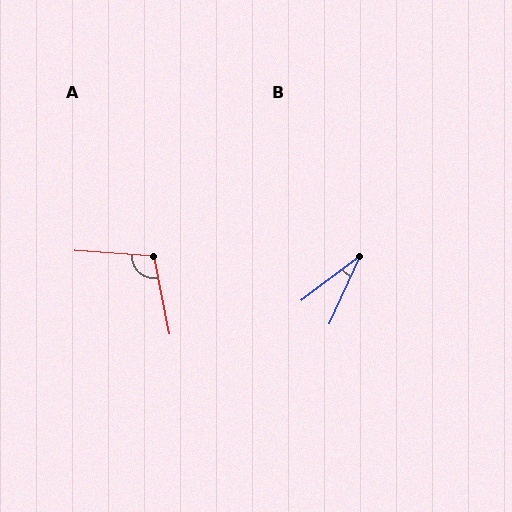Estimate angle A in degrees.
Approximately 106 degrees.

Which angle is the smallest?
B, at approximately 28 degrees.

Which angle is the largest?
A, at approximately 106 degrees.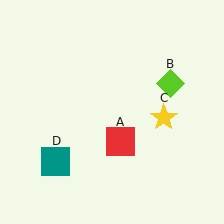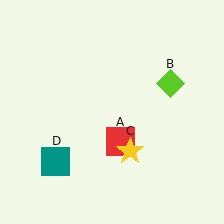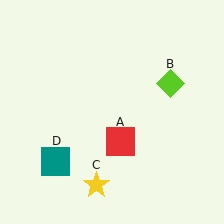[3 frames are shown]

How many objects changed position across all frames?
1 object changed position: yellow star (object C).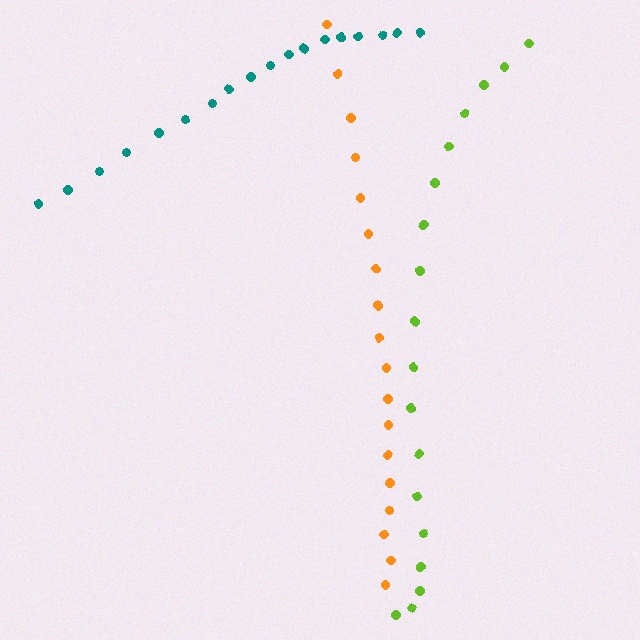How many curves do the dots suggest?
There are 3 distinct paths.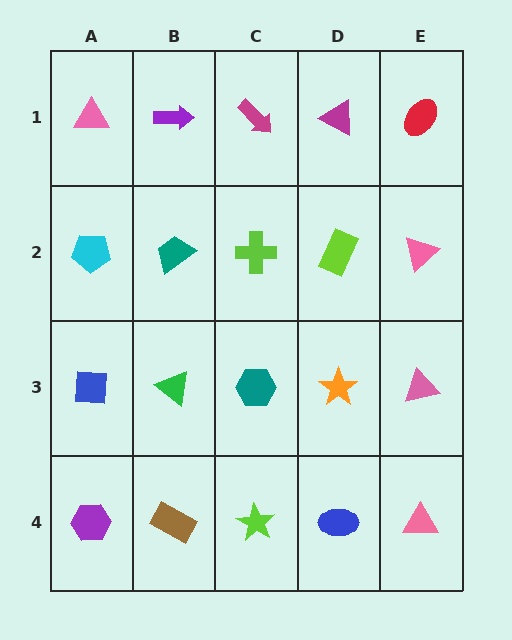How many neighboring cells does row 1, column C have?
3.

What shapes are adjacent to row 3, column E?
A pink triangle (row 2, column E), a pink triangle (row 4, column E), an orange star (row 3, column D).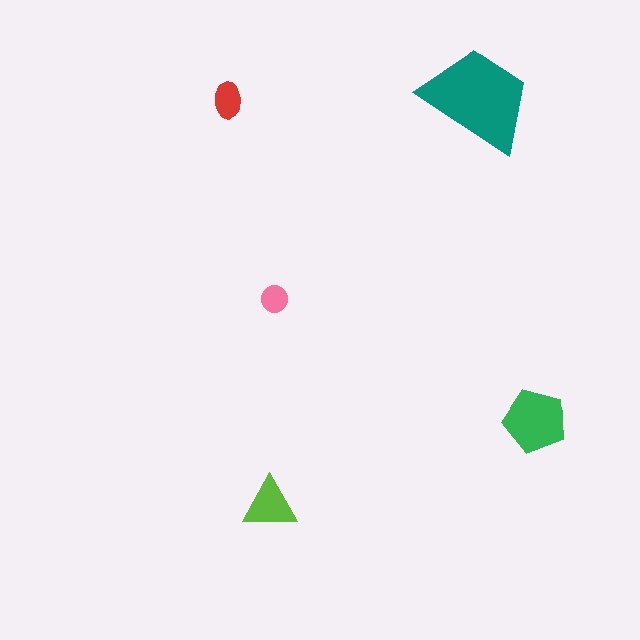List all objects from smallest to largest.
The pink circle, the red ellipse, the lime triangle, the green pentagon, the teal trapezoid.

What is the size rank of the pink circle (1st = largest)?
5th.